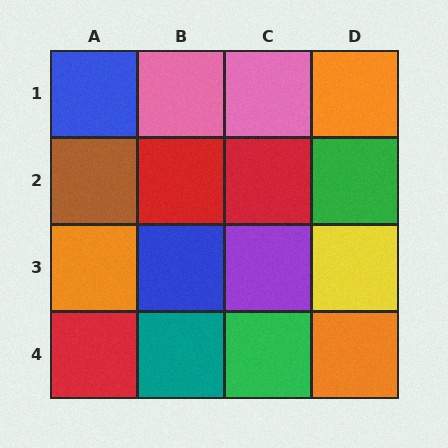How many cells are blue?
2 cells are blue.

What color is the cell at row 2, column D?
Green.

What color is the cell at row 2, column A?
Brown.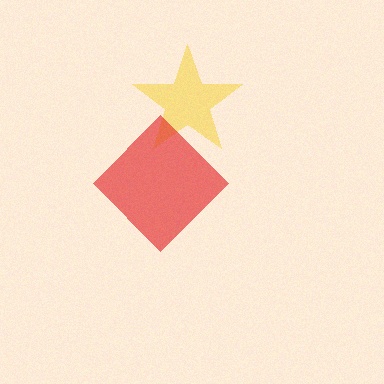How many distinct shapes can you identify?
There are 2 distinct shapes: a yellow star, a red diamond.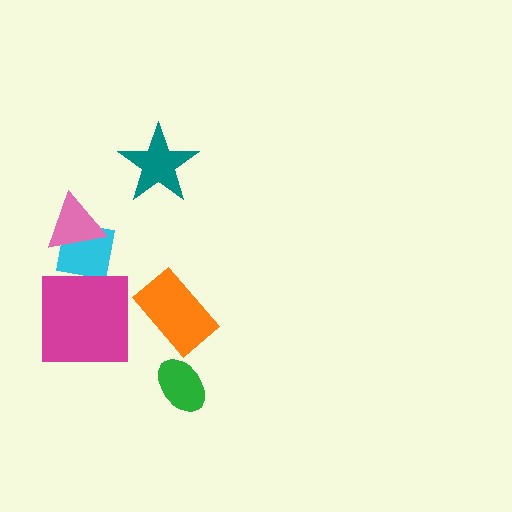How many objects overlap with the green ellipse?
0 objects overlap with the green ellipse.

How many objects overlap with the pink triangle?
1 object overlaps with the pink triangle.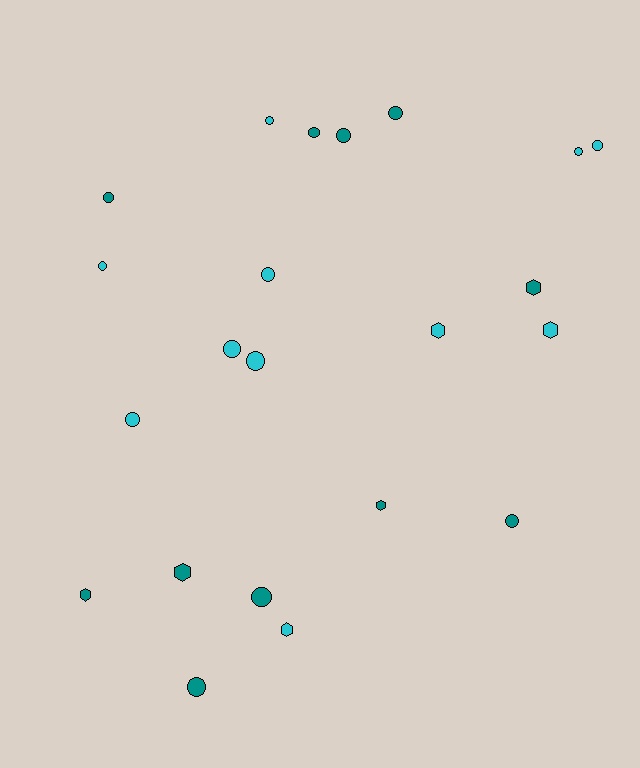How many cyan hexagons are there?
There are 3 cyan hexagons.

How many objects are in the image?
There are 22 objects.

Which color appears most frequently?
Teal, with 11 objects.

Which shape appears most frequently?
Circle, with 15 objects.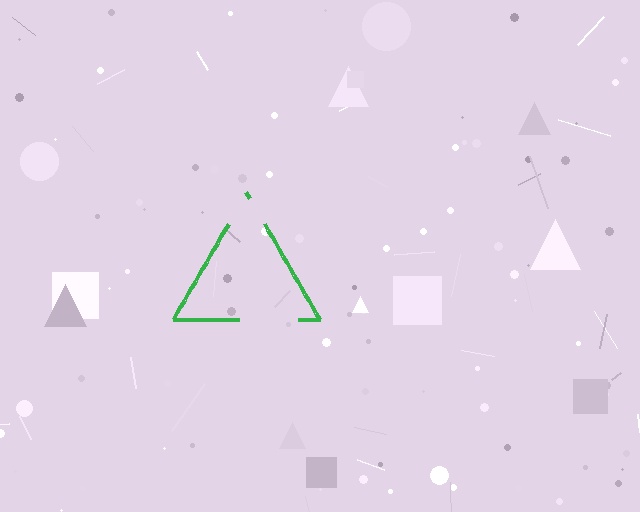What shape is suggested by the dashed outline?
The dashed outline suggests a triangle.